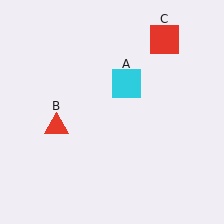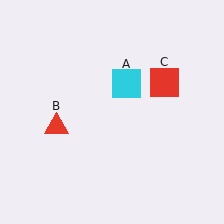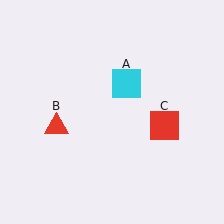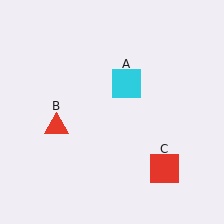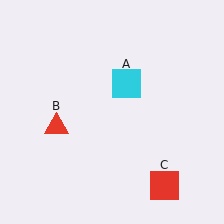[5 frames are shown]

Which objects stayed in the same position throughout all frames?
Cyan square (object A) and red triangle (object B) remained stationary.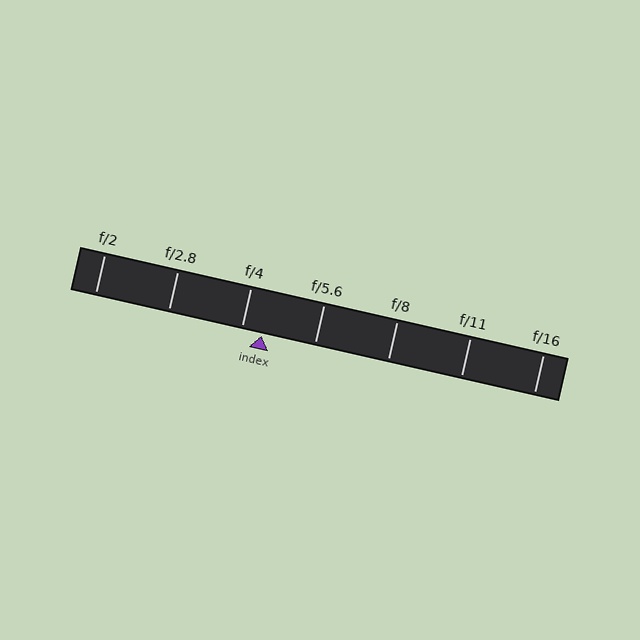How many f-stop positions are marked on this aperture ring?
There are 7 f-stop positions marked.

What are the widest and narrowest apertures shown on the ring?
The widest aperture shown is f/2 and the narrowest is f/16.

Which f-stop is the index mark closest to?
The index mark is closest to f/4.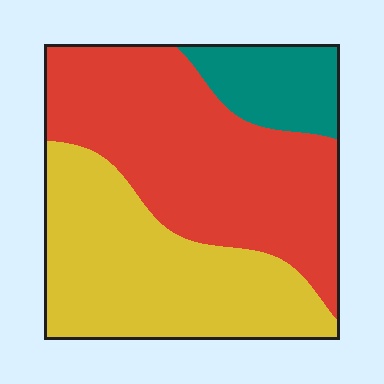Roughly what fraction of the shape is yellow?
Yellow covers about 40% of the shape.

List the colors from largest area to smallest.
From largest to smallest: red, yellow, teal.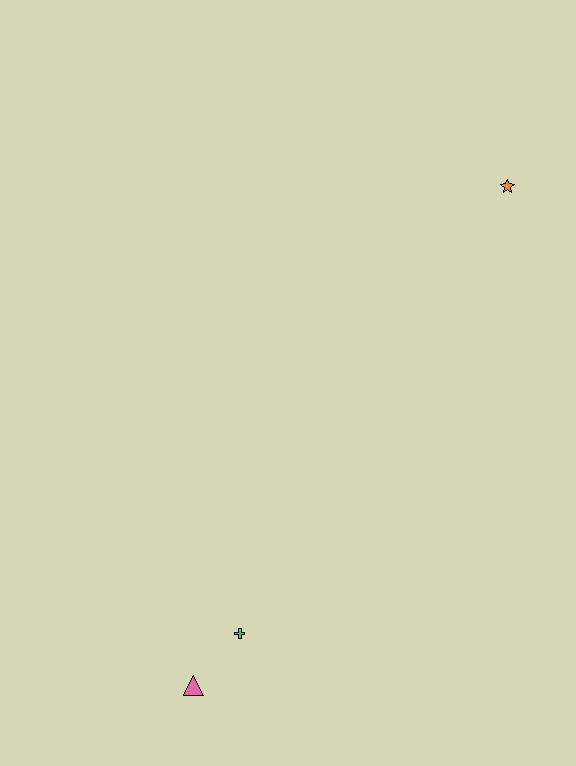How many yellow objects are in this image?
There are no yellow objects.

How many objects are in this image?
There are 3 objects.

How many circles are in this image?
There are no circles.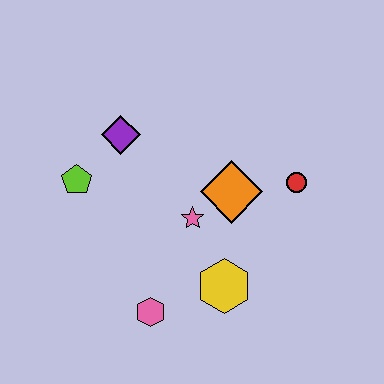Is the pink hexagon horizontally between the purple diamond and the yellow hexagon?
Yes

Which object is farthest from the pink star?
The lime pentagon is farthest from the pink star.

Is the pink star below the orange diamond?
Yes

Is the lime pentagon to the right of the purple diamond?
No